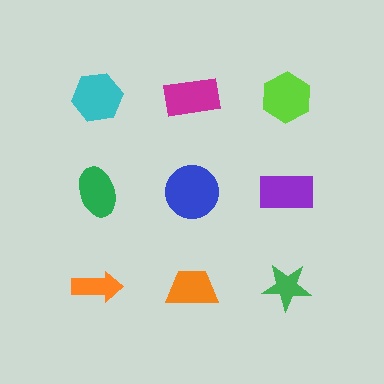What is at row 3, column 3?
A green star.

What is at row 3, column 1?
An orange arrow.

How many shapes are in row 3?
3 shapes.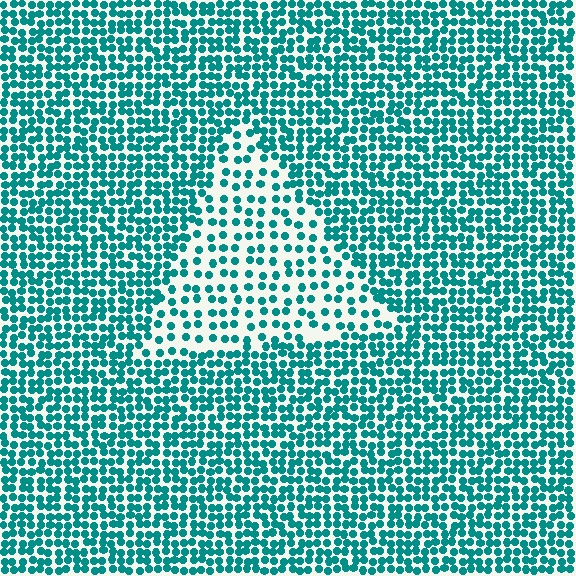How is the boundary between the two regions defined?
The boundary is defined by a change in element density (approximately 2.0x ratio). All elements are the same color, size, and shape.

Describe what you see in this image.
The image contains small teal elements arranged at two different densities. A triangle-shaped region is visible where the elements are less densely packed than the surrounding area.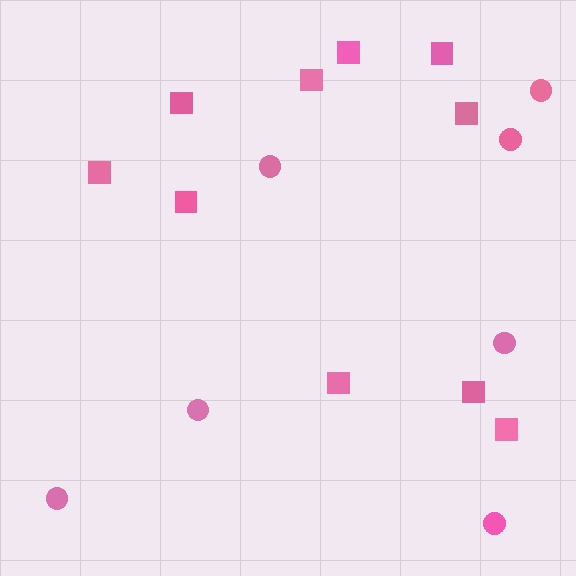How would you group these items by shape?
There are 2 groups: one group of circles (7) and one group of squares (10).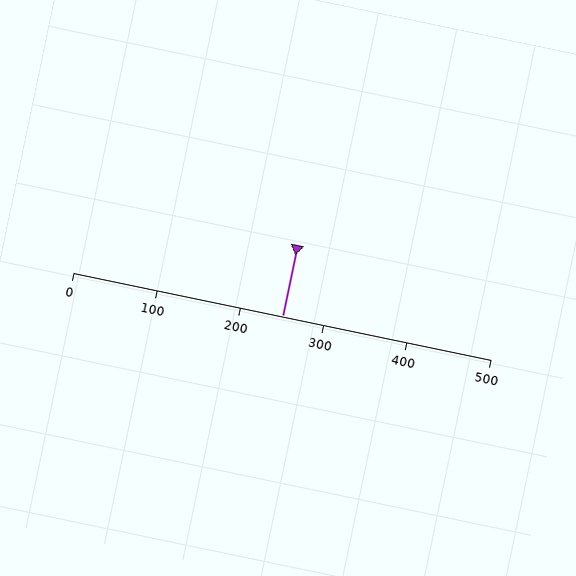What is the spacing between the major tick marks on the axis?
The major ticks are spaced 100 apart.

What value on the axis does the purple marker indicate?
The marker indicates approximately 250.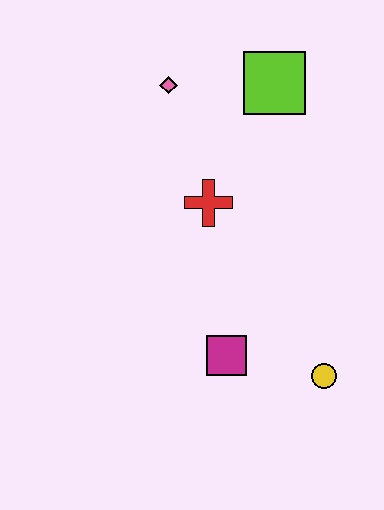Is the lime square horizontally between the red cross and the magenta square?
No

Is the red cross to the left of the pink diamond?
No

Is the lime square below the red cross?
No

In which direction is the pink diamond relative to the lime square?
The pink diamond is to the left of the lime square.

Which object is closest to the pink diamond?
The lime square is closest to the pink diamond.